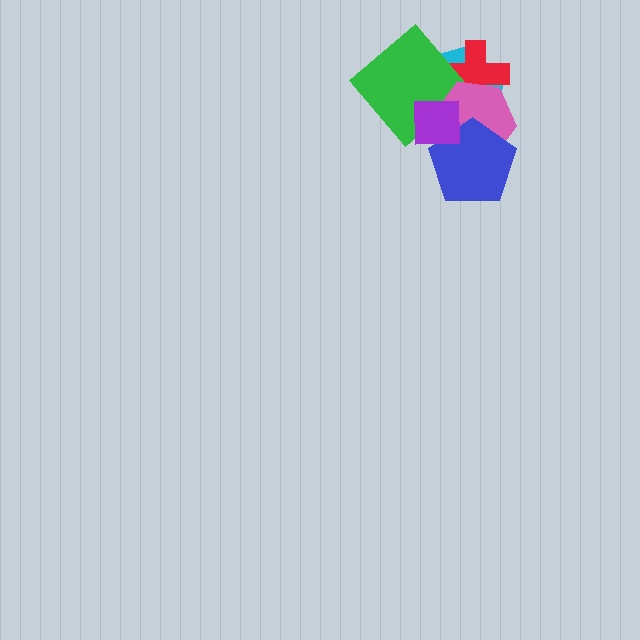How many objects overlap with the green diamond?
4 objects overlap with the green diamond.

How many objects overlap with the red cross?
3 objects overlap with the red cross.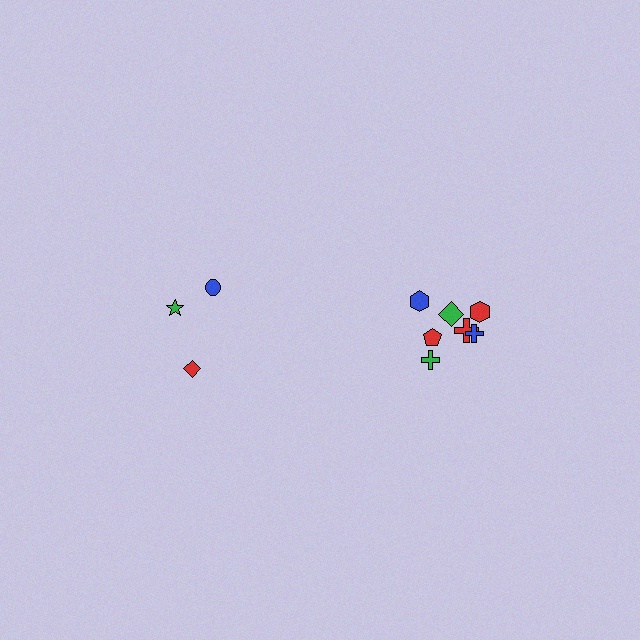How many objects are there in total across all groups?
There are 10 objects.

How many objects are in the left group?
There are 3 objects.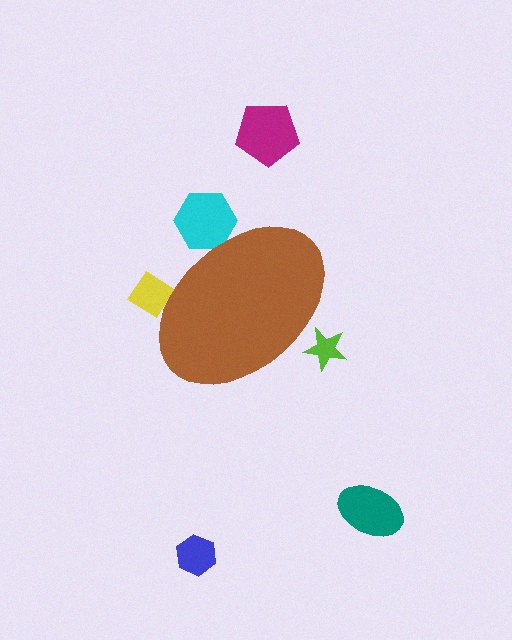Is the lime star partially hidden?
Yes, the lime star is partially hidden behind the brown ellipse.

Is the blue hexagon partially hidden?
No, the blue hexagon is fully visible.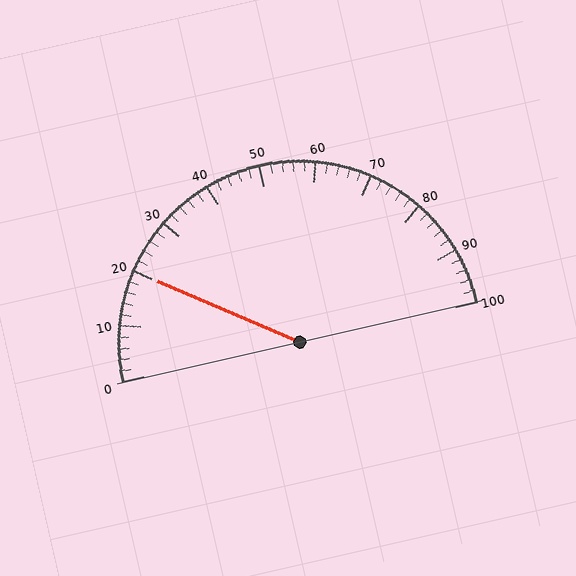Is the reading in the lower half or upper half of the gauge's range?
The reading is in the lower half of the range (0 to 100).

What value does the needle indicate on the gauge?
The needle indicates approximately 20.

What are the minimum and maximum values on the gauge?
The gauge ranges from 0 to 100.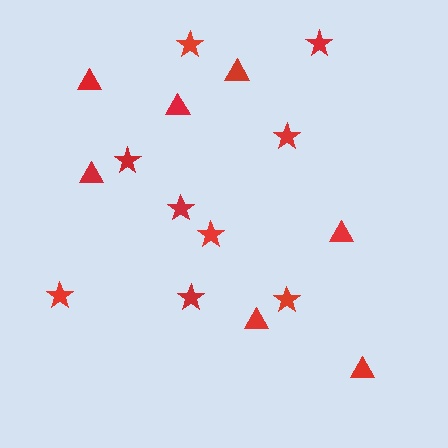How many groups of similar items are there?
There are 2 groups: one group of triangles (7) and one group of stars (9).